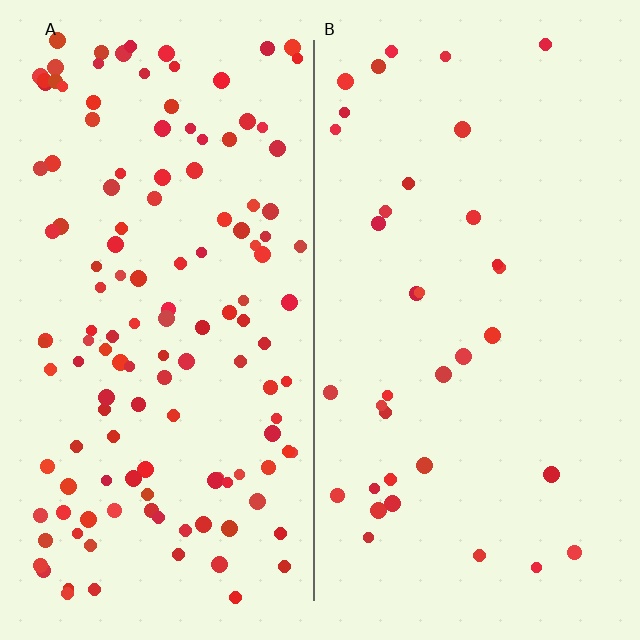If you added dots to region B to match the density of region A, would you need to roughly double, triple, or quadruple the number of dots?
Approximately quadruple.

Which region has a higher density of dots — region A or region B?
A (the left).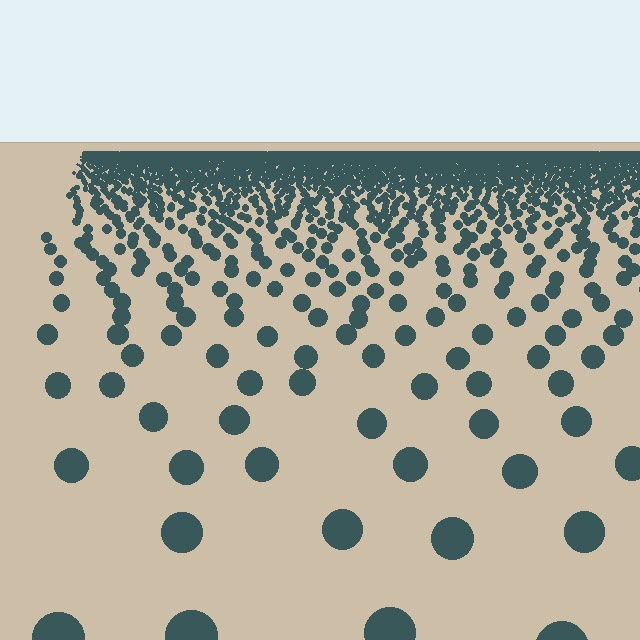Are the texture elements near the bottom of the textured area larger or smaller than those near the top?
Larger. Near the bottom, elements are closer to the viewer and appear at a bigger on-screen size.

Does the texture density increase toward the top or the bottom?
Density increases toward the top.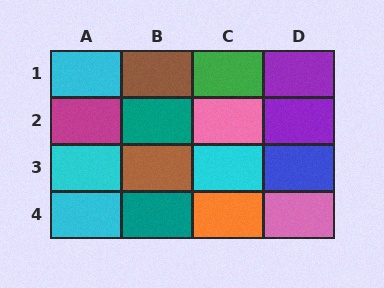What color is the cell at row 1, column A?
Cyan.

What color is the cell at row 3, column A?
Cyan.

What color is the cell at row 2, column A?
Magenta.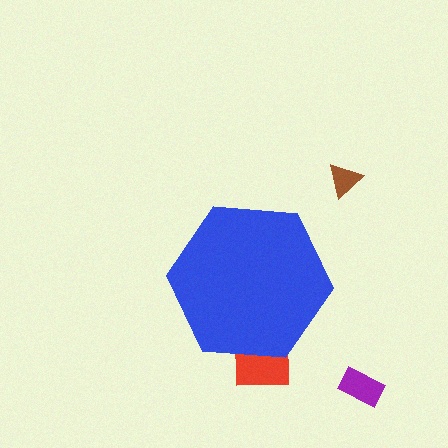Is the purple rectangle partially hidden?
No, the purple rectangle is fully visible.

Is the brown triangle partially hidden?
No, the brown triangle is fully visible.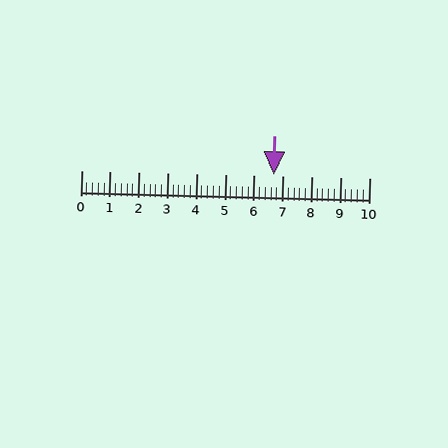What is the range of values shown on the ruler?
The ruler shows values from 0 to 10.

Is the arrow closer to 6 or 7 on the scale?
The arrow is closer to 7.